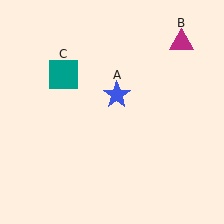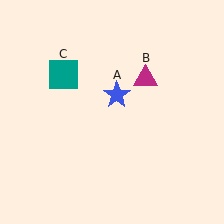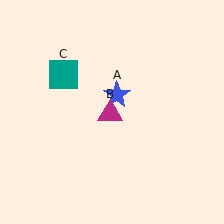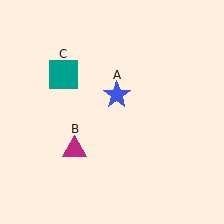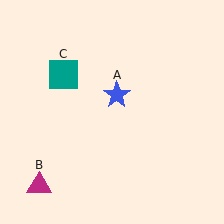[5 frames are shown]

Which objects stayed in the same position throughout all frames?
Blue star (object A) and teal square (object C) remained stationary.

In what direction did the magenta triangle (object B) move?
The magenta triangle (object B) moved down and to the left.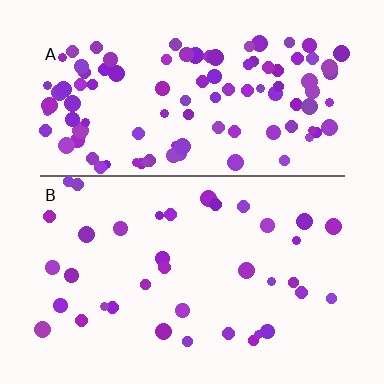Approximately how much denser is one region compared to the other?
Approximately 2.9× — region A over region B.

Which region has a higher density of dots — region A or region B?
A (the top).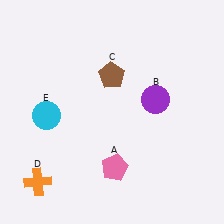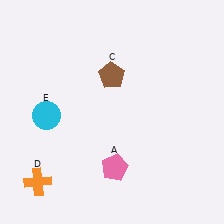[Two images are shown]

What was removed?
The purple circle (B) was removed in Image 2.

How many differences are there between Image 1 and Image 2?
There is 1 difference between the two images.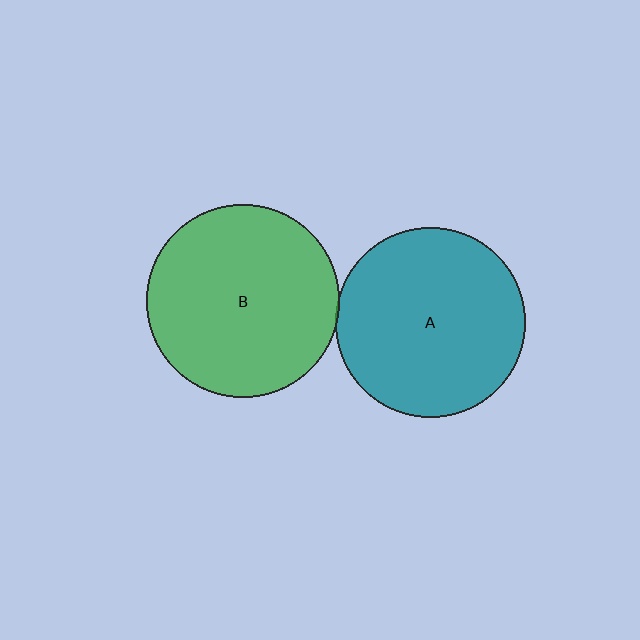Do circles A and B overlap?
Yes.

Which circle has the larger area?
Circle B (green).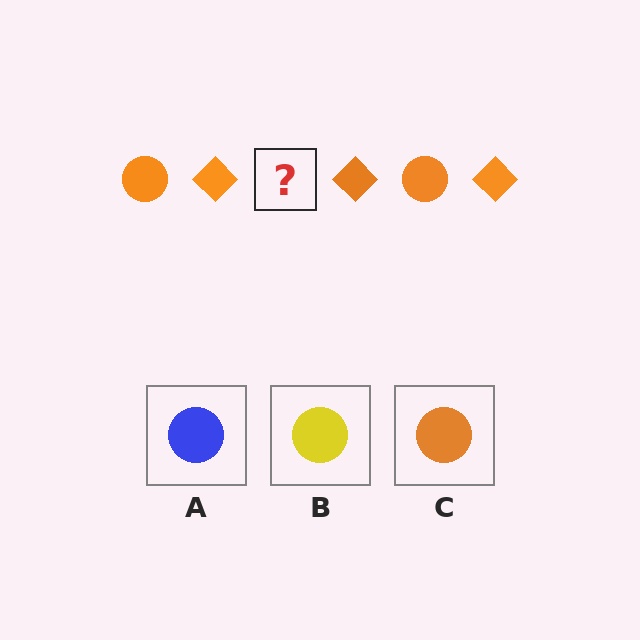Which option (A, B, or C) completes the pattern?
C.